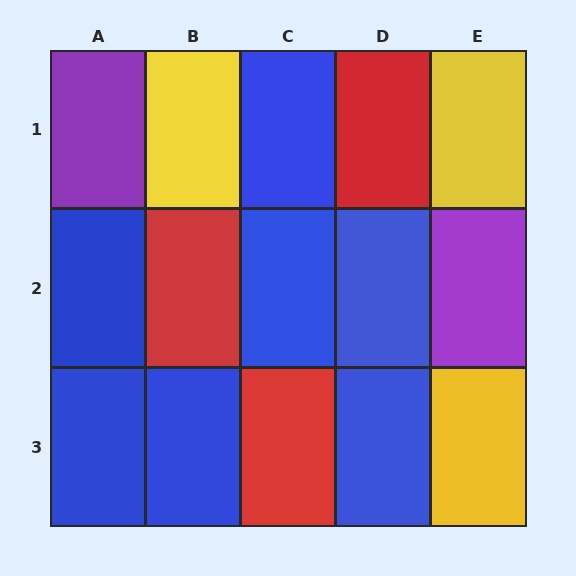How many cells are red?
3 cells are red.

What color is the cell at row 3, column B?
Blue.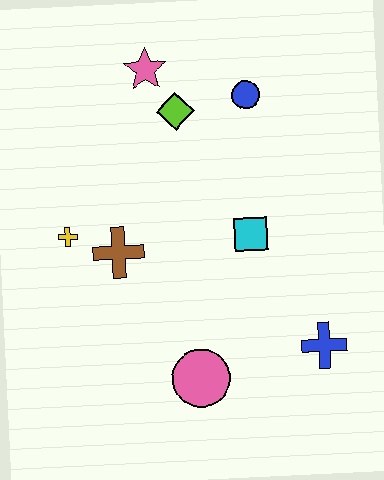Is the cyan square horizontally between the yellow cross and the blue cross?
Yes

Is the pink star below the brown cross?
No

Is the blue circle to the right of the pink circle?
Yes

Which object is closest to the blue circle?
The lime diamond is closest to the blue circle.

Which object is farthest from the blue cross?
The pink star is farthest from the blue cross.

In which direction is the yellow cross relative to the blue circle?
The yellow cross is to the left of the blue circle.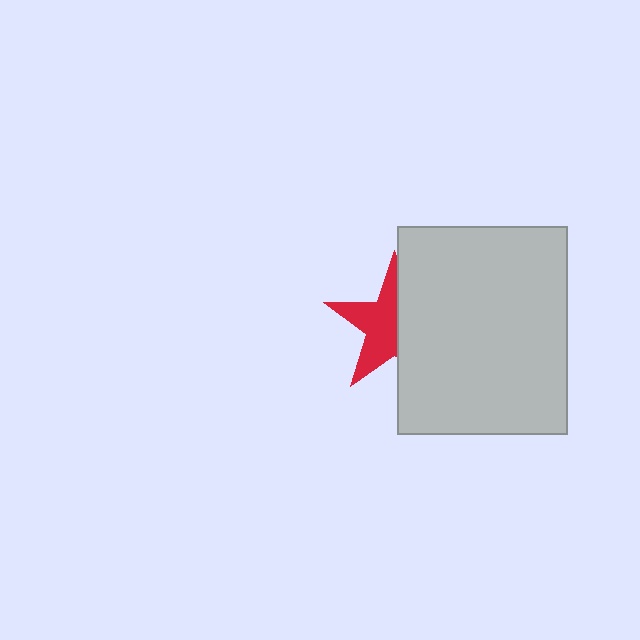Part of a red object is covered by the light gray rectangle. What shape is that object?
It is a star.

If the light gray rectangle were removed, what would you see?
You would see the complete red star.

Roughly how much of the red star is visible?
About half of it is visible (roughly 54%).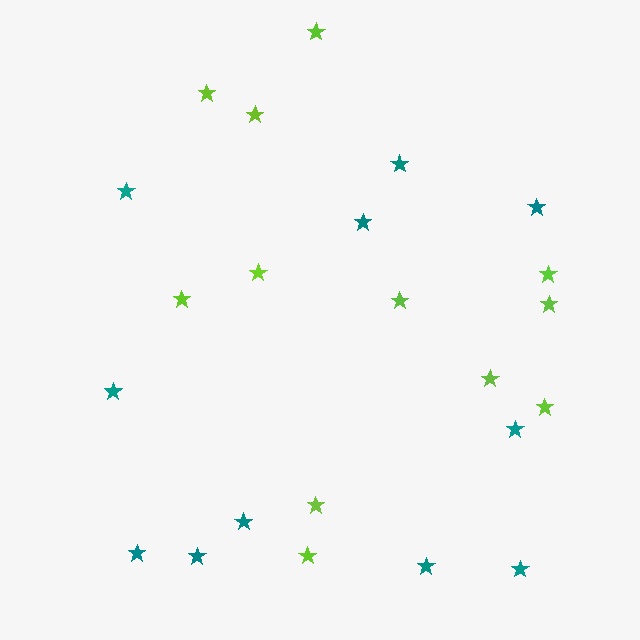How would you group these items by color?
There are 2 groups: one group of teal stars (11) and one group of lime stars (12).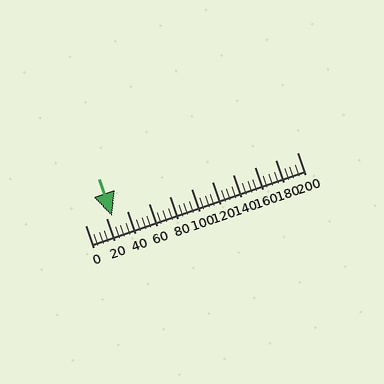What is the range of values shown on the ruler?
The ruler shows values from 0 to 200.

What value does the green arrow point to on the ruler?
The green arrow points to approximately 25.